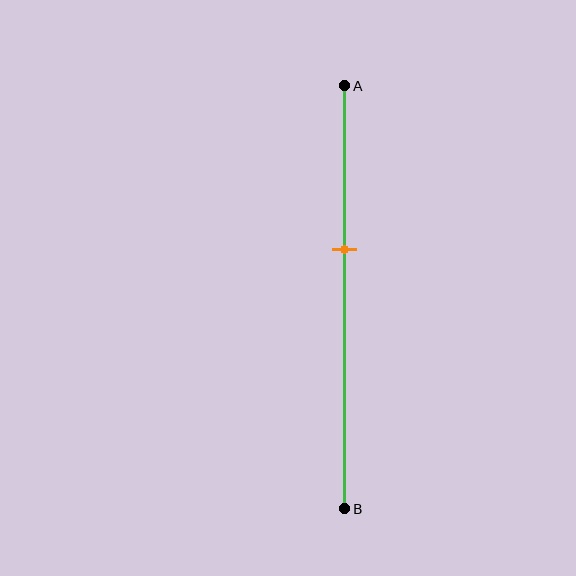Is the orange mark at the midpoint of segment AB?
No, the mark is at about 40% from A, not at the 50% midpoint.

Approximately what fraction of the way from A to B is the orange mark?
The orange mark is approximately 40% of the way from A to B.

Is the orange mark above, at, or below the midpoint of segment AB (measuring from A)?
The orange mark is above the midpoint of segment AB.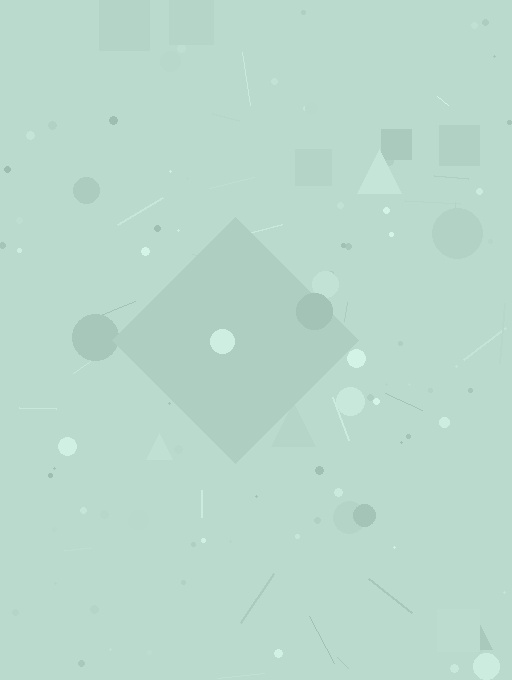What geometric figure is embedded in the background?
A diamond is embedded in the background.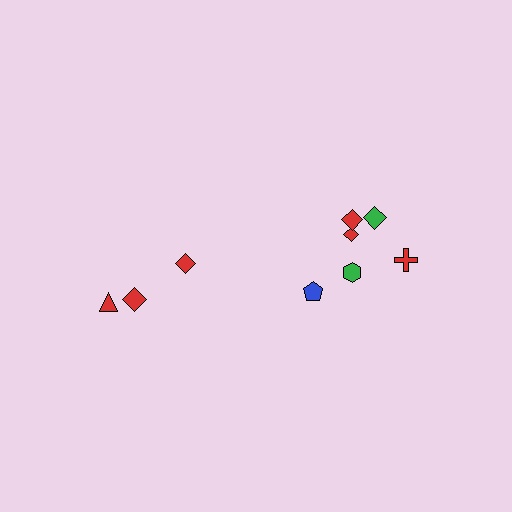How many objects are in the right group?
There are 6 objects.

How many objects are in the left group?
There are 3 objects.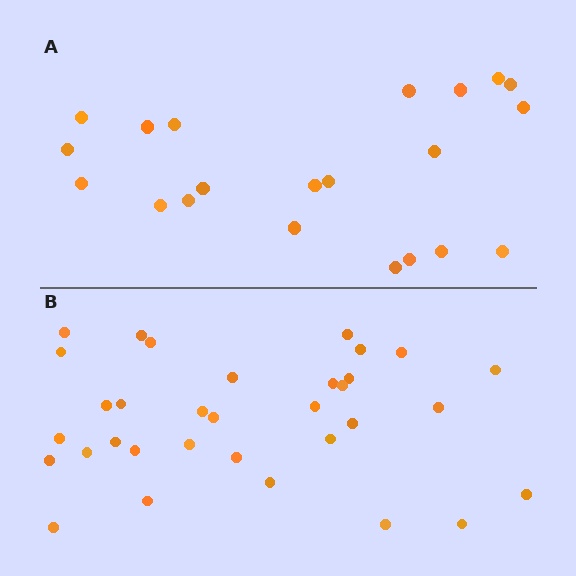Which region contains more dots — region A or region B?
Region B (the bottom region) has more dots.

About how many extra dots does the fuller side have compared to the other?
Region B has roughly 12 or so more dots than region A.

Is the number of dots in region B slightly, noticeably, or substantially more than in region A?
Region B has substantially more. The ratio is roughly 1.6 to 1.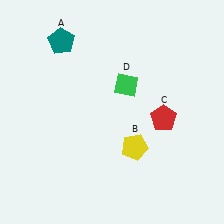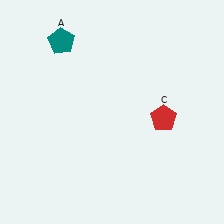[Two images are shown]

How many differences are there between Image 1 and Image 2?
There are 2 differences between the two images.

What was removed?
The yellow pentagon (B), the green diamond (D) were removed in Image 2.